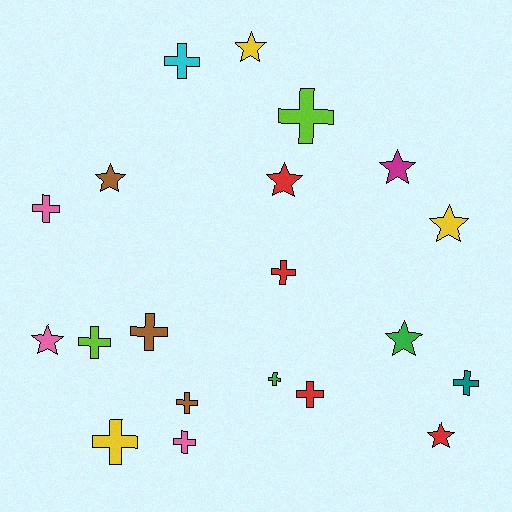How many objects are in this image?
There are 20 objects.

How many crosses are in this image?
There are 12 crosses.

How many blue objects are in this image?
There are no blue objects.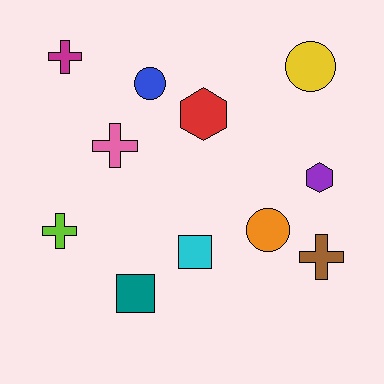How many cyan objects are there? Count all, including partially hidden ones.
There is 1 cyan object.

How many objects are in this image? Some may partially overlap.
There are 11 objects.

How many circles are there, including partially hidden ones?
There are 3 circles.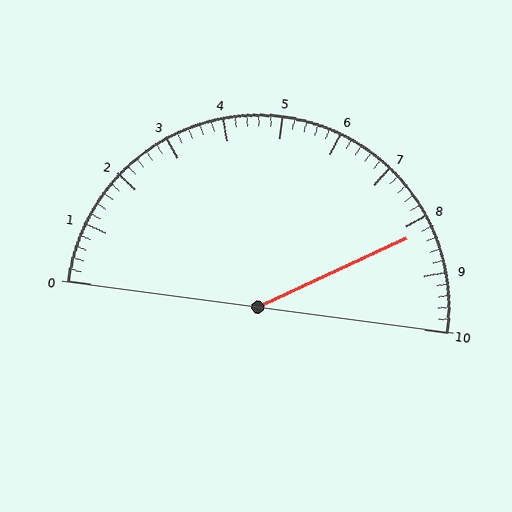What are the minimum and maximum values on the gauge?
The gauge ranges from 0 to 10.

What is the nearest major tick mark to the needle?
The nearest major tick mark is 8.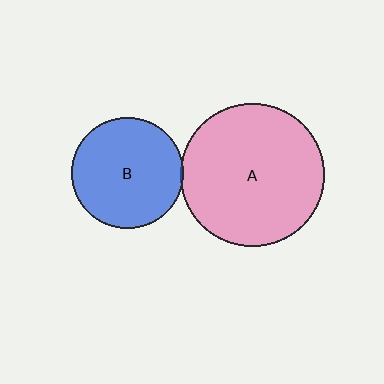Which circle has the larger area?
Circle A (pink).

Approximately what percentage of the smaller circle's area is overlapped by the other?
Approximately 5%.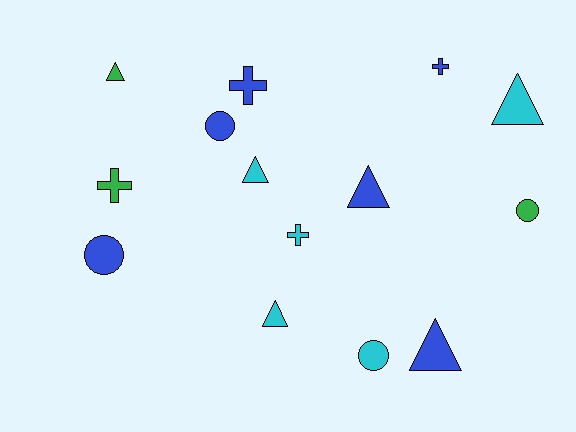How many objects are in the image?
There are 14 objects.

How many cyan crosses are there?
There is 1 cyan cross.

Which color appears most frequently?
Blue, with 6 objects.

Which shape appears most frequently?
Triangle, with 6 objects.